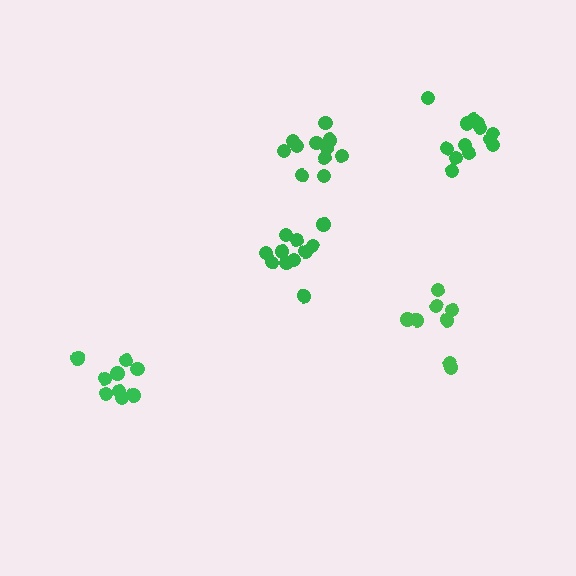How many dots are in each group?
Group 1: 13 dots, Group 2: 11 dots, Group 3: 8 dots, Group 4: 11 dots, Group 5: 9 dots (52 total).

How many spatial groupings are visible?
There are 5 spatial groupings.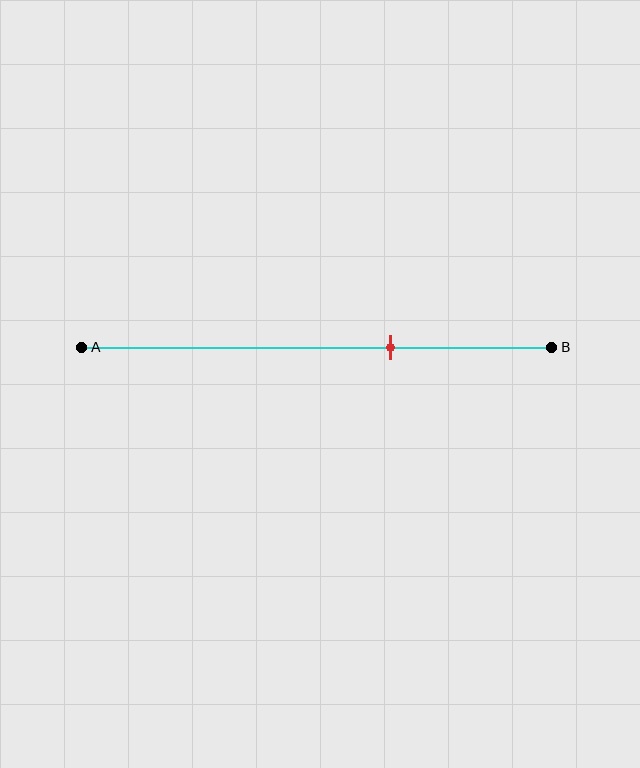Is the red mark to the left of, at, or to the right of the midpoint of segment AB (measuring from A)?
The red mark is to the right of the midpoint of segment AB.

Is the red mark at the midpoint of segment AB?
No, the mark is at about 65% from A, not at the 50% midpoint.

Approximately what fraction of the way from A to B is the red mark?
The red mark is approximately 65% of the way from A to B.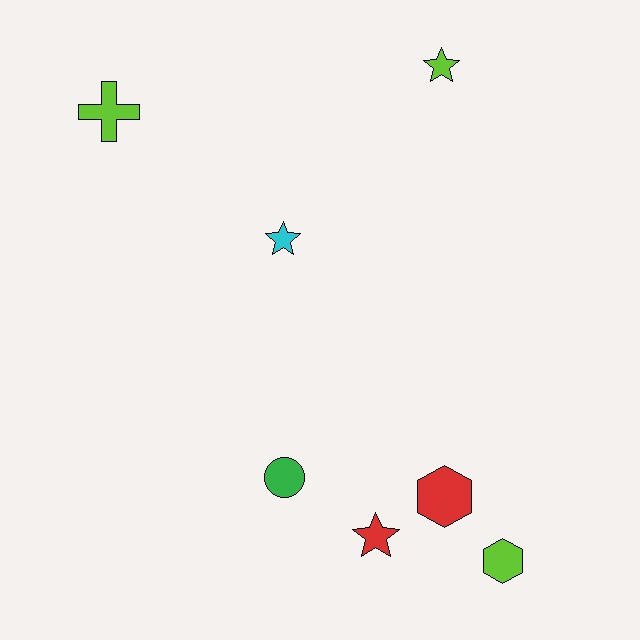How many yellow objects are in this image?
There are no yellow objects.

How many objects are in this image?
There are 7 objects.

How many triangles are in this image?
There are no triangles.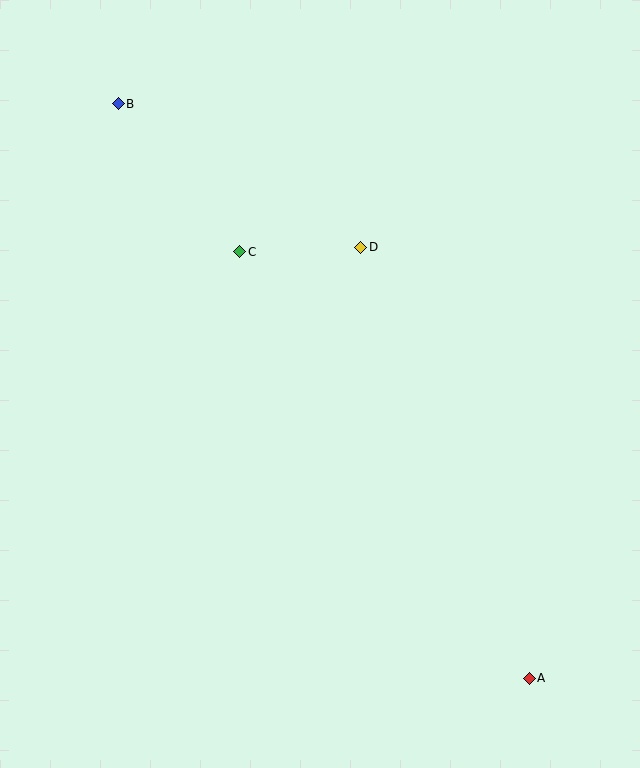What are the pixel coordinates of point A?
Point A is at (529, 678).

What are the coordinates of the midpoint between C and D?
The midpoint between C and D is at (300, 249).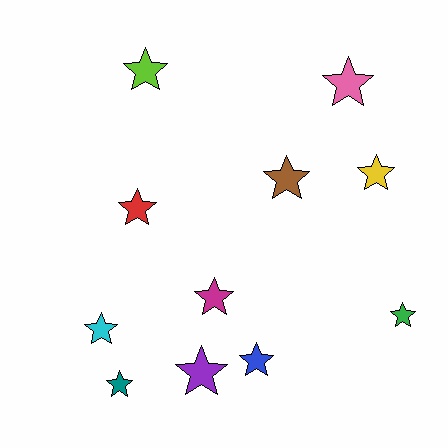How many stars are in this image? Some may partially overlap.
There are 11 stars.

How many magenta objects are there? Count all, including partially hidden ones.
There is 1 magenta object.